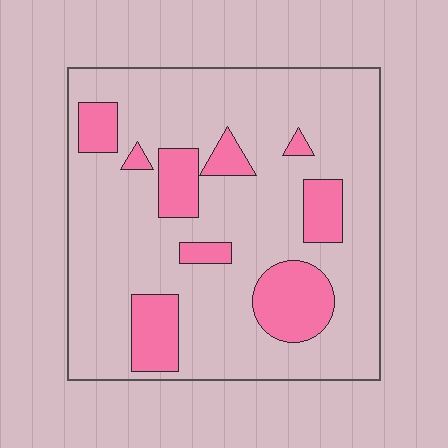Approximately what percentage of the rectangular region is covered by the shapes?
Approximately 20%.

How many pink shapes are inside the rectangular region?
9.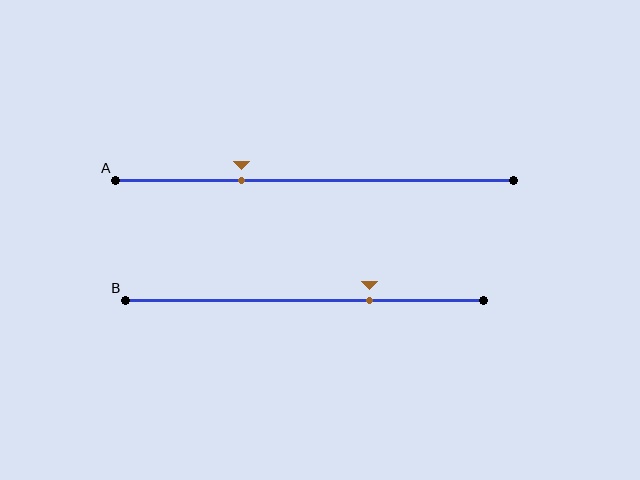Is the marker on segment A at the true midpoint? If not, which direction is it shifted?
No, the marker on segment A is shifted to the left by about 19% of the segment length.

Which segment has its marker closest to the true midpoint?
Segment B has its marker closest to the true midpoint.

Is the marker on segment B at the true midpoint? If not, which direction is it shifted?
No, the marker on segment B is shifted to the right by about 18% of the segment length.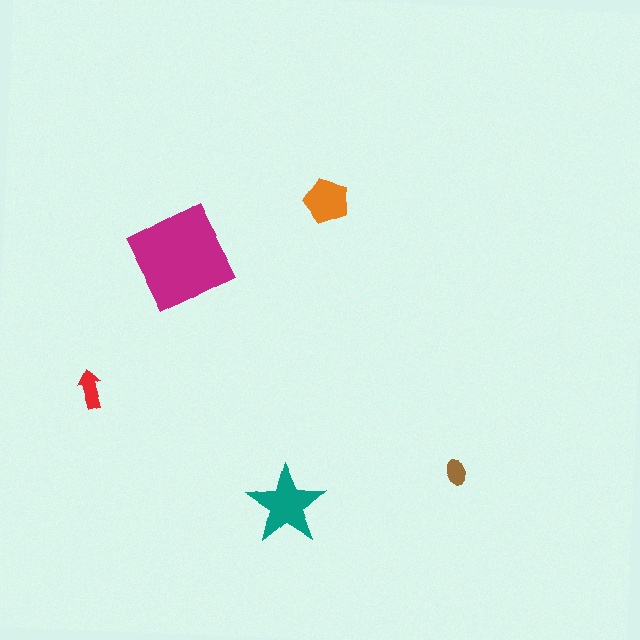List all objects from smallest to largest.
The brown ellipse, the red arrow, the orange pentagon, the teal star, the magenta square.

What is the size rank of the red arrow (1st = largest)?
4th.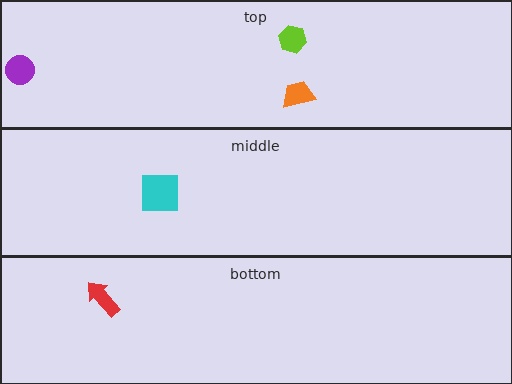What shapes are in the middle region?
The cyan square.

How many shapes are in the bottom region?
1.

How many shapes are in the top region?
3.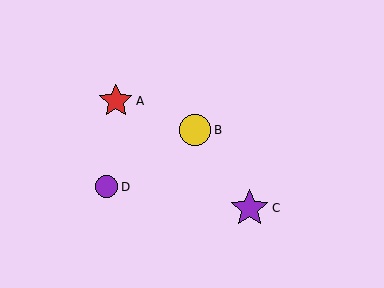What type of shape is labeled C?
Shape C is a purple star.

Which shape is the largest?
The purple star (labeled C) is the largest.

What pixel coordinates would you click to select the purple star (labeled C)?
Click at (250, 208) to select the purple star C.